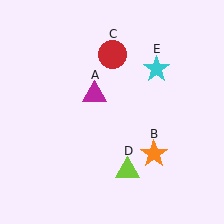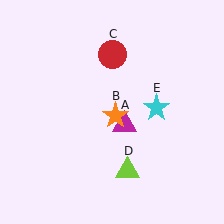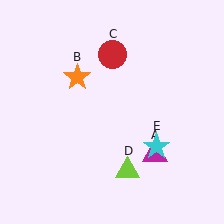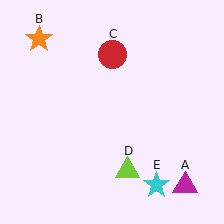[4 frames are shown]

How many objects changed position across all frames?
3 objects changed position: magenta triangle (object A), orange star (object B), cyan star (object E).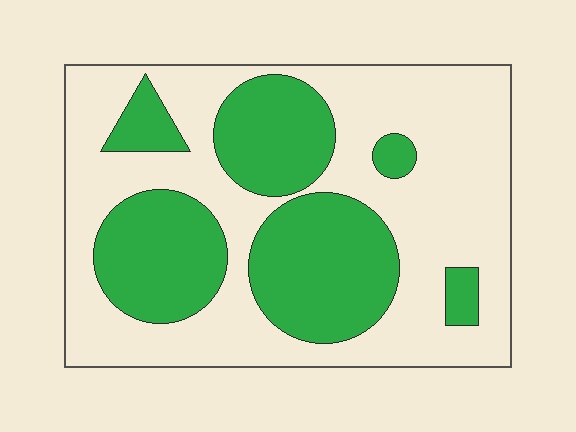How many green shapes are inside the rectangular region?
6.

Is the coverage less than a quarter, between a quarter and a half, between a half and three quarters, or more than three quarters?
Between a quarter and a half.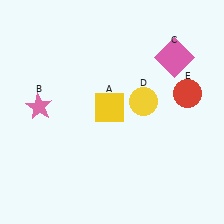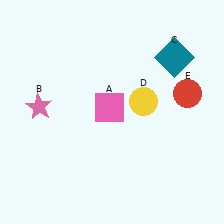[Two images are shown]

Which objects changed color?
A changed from yellow to pink. C changed from pink to teal.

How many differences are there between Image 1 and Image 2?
There are 2 differences between the two images.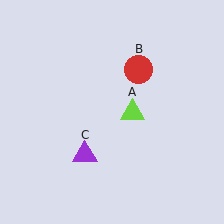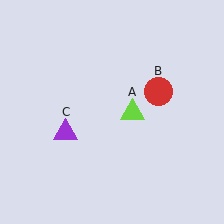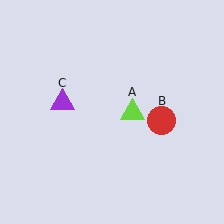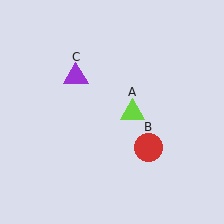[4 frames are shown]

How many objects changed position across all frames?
2 objects changed position: red circle (object B), purple triangle (object C).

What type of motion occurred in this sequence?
The red circle (object B), purple triangle (object C) rotated clockwise around the center of the scene.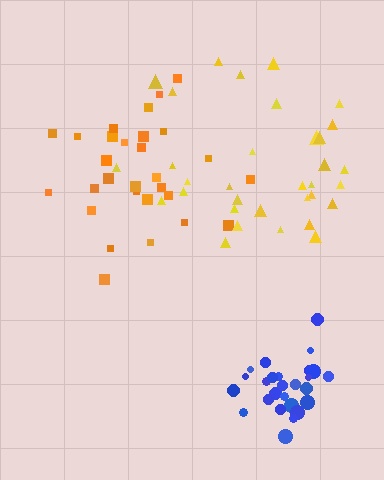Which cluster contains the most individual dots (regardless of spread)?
Yellow (33).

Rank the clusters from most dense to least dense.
blue, orange, yellow.